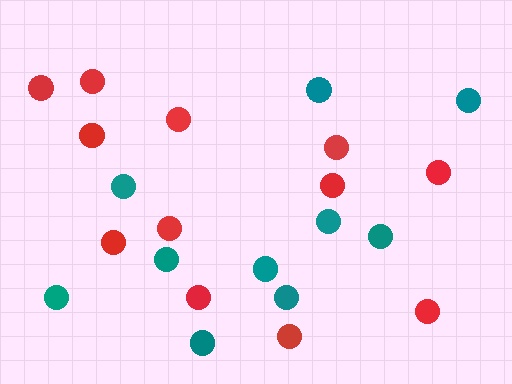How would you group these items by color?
There are 2 groups: one group of teal circles (10) and one group of red circles (12).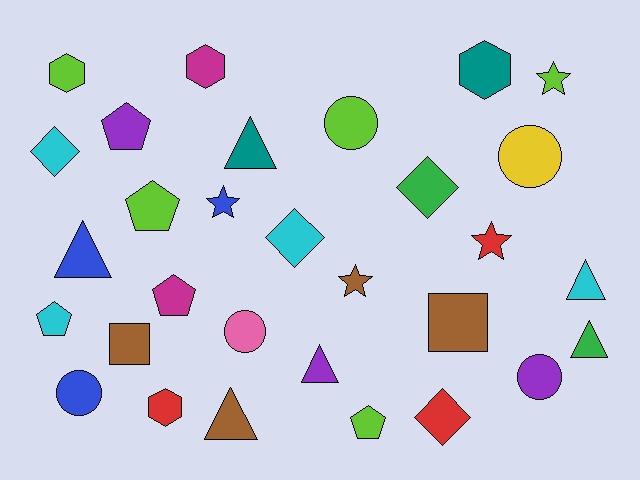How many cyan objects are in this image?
There are 4 cyan objects.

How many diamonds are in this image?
There are 4 diamonds.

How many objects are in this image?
There are 30 objects.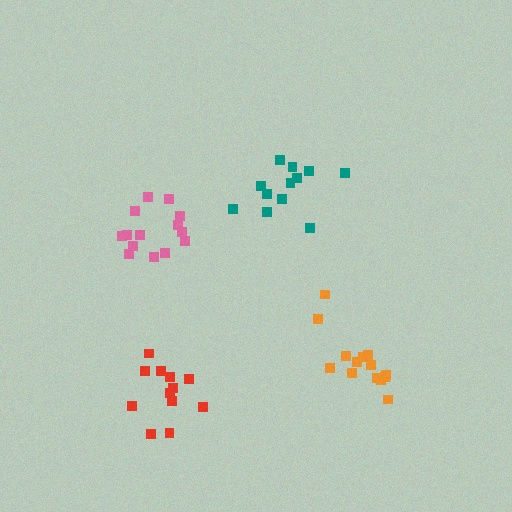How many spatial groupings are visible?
There are 4 spatial groupings.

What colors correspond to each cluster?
The clusters are colored: red, pink, teal, orange.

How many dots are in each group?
Group 1: 12 dots, Group 2: 14 dots, Group 3: 12 dots, Group 4: 14 dots (52 total).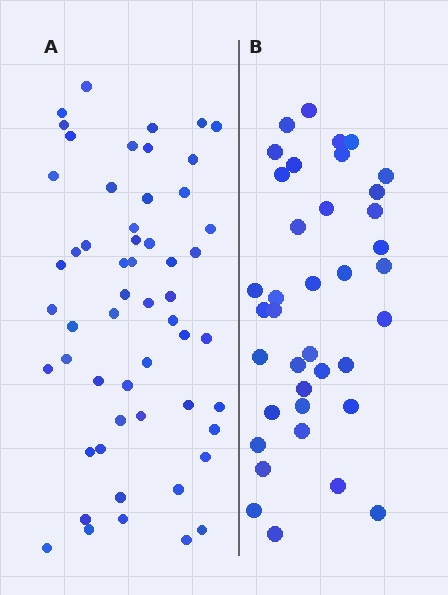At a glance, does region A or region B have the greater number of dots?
Region A (the left region) has more dots.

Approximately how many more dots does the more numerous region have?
Region A has approximately 15 more dots than region B.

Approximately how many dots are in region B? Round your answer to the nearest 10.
About 40 dots. (The exact count is 38, which rounds to 40.)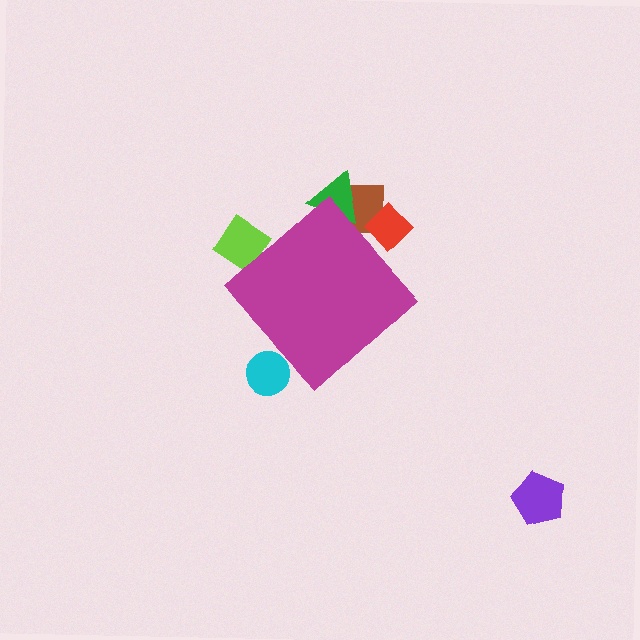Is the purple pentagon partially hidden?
No, the purple pentagon is fully visible.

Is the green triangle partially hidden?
Yes, the green triangle is partially hidden behind the magenta diamond.